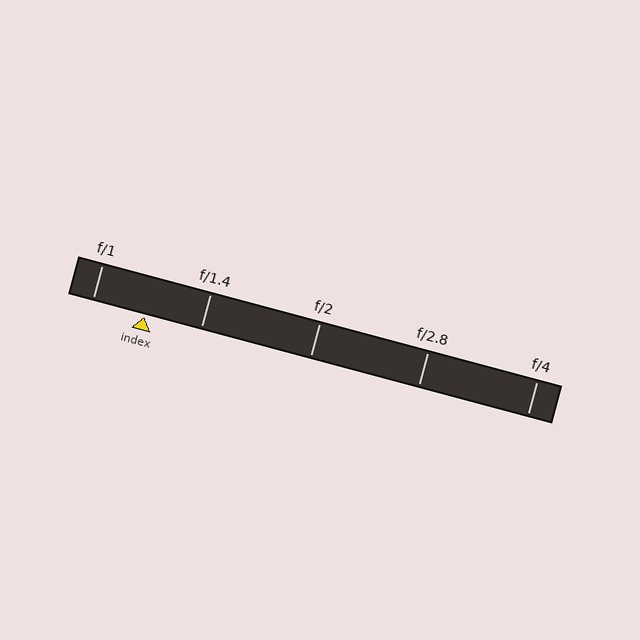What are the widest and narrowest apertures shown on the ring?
The widest aperture shown is f/1 and the narrowest is f/4.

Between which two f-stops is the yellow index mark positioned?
The index mark is between f/1 and f/1.4.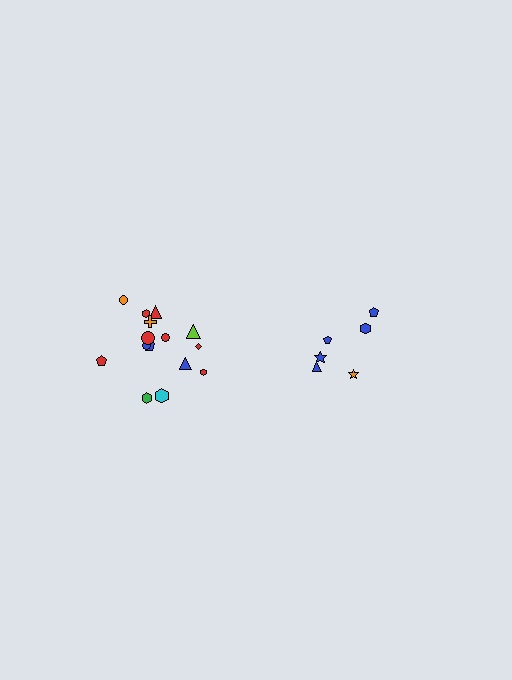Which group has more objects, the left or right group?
The left group.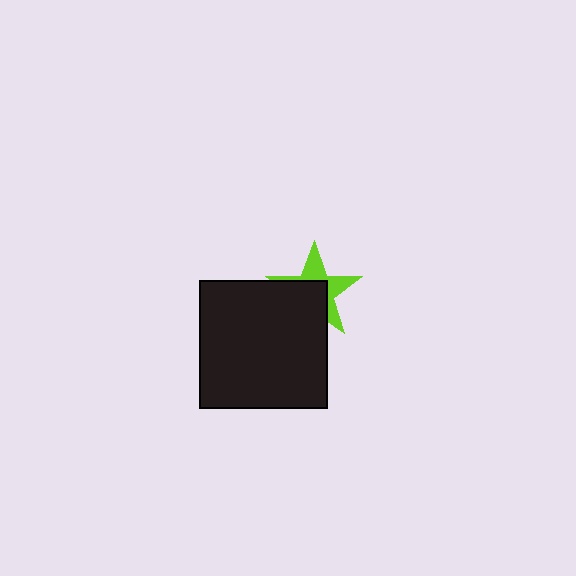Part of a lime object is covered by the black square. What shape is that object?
It is a star.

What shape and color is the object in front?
The object in front is a black square.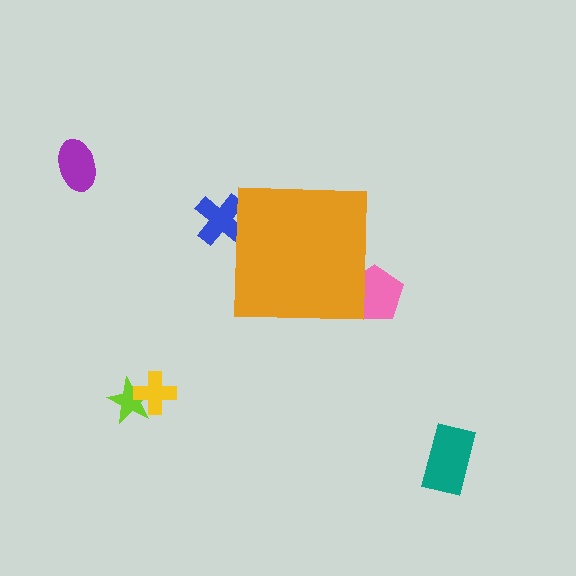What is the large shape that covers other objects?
An orange square.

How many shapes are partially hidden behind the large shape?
2 shapes are partially hidden.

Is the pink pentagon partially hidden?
Yes, the pink pentagon is partially hidden behind the orange square.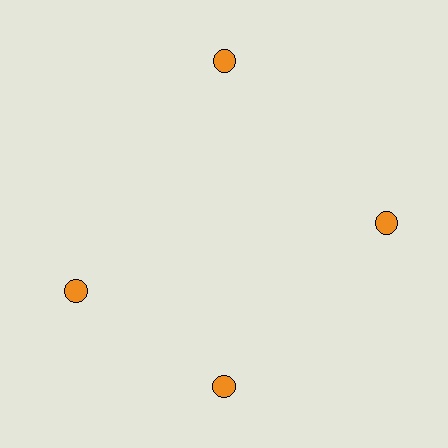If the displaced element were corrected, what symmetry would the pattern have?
It would have 4-fold rotational symmetry — the pattern would map onto itself every 90 degrees.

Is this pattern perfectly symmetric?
No. The 4 orange circles are arranged in a ring, but one element near the 9 o'clock position is rotated out of alignment along the ring, breaking the 4-fold rotational symmetry.